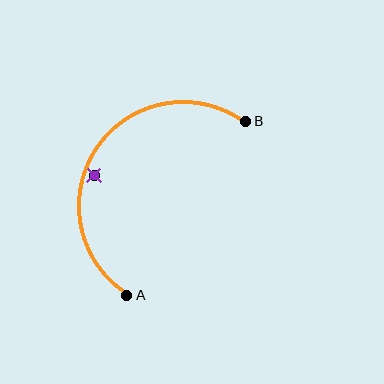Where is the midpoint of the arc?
The arc midpoint is the point on the curve farthest from the straight line joining A and B. It sits above and to the left of that line.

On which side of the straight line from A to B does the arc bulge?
The arc bulges above and to the left of the straight line connecting A and B.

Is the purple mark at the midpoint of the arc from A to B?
No — the purple mark does not lie on the arc at all. It sits slightly inside the curve.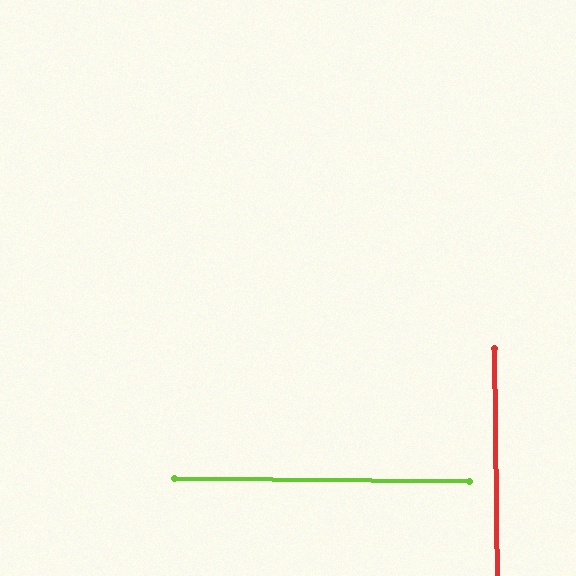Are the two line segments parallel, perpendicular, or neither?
Perpendicular — they meet at approximately 89°.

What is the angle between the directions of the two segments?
Approximately 89 degrees.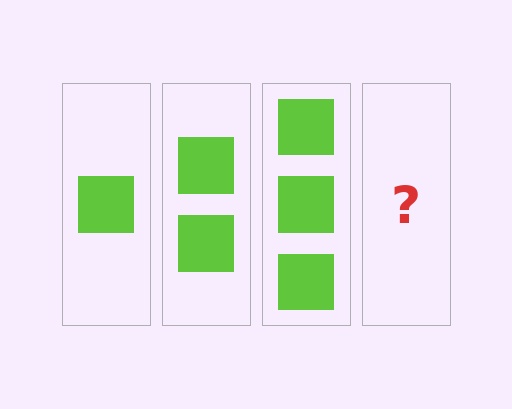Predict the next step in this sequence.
The next step is 4 squares.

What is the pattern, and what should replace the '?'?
The pattern is that each step adds one more square. The '?' should be 4 squares.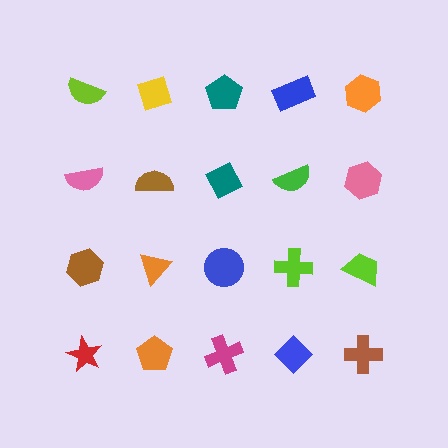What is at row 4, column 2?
An orange pentagon.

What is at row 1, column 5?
An orange hexagon.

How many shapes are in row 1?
5 shapes.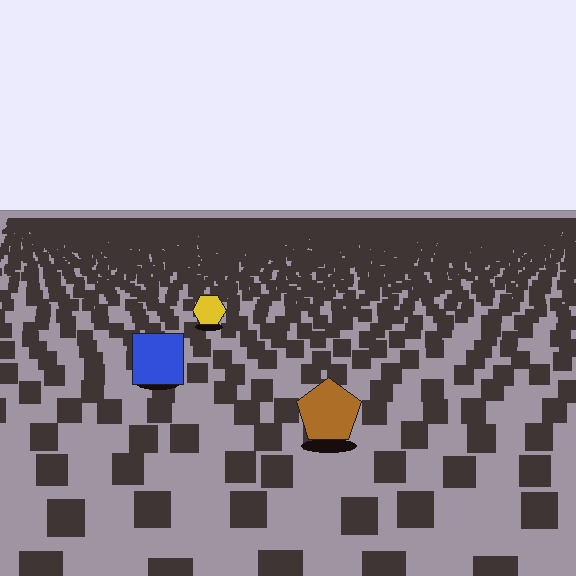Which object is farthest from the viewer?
The yellow hexagon is farthest from the viewer. It appears smaller and the ground texture around it is denser.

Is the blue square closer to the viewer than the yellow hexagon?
Yes. The blue square is closer — you can tell from the texture gradient: the ground texture is coarser near it.